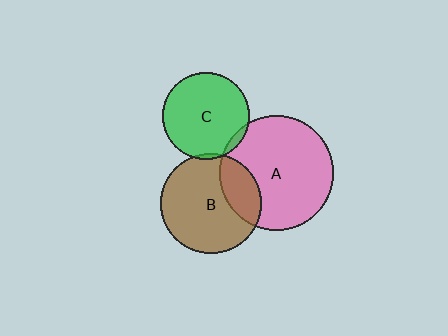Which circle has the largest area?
Circle A (pink).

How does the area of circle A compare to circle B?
Approximately 1.3 times.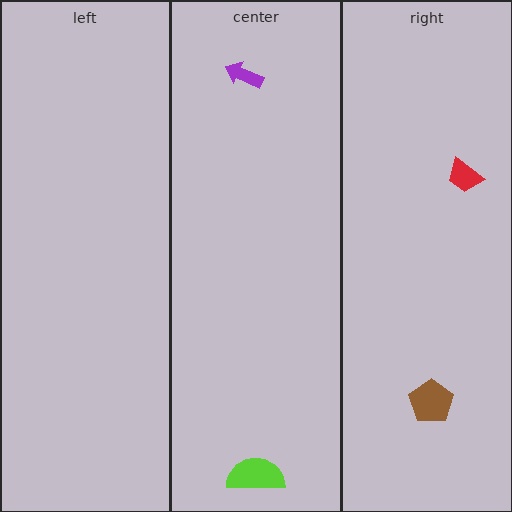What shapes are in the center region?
The lime semicircle, the purple arrow.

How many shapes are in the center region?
2.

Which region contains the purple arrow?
The center region.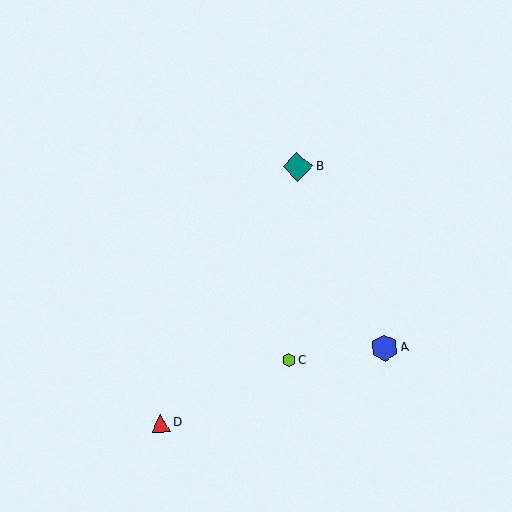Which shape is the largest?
The teal diamond (labeled B) is the largest.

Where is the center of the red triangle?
The center of the red triangle is at (161, 423).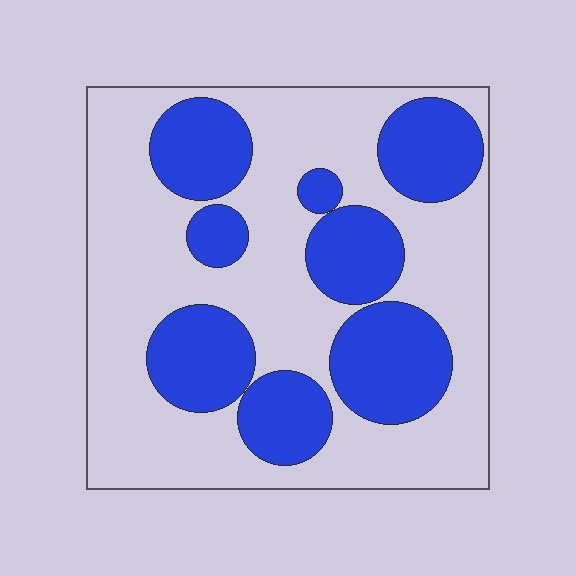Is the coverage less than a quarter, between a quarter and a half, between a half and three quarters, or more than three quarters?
Between a quarter and a half.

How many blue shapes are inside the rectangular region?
8.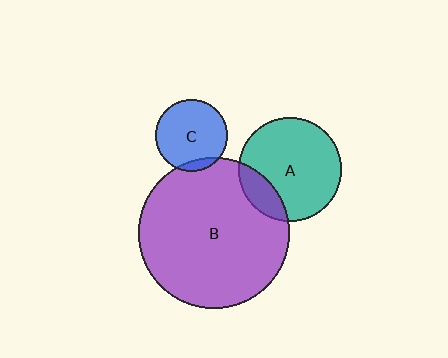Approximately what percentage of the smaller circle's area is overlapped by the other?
Approximately 20%.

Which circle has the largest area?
Circle B (purple).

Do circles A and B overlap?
Yes.